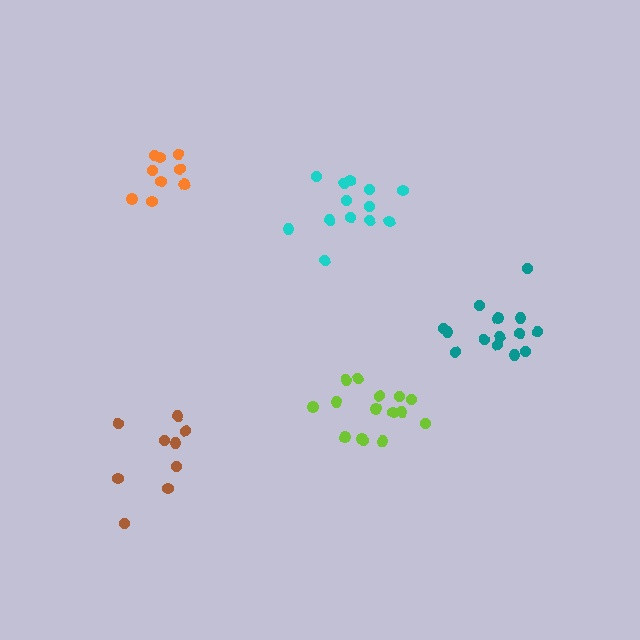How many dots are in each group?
Group 1: 13 dots, Group 2: 15 dots, Group 3: 9 dots, Group 4: 9 dots, Group 5: 14 dots (60 total).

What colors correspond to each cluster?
The clusters are colored: cyan, lime, orange, brown, teal.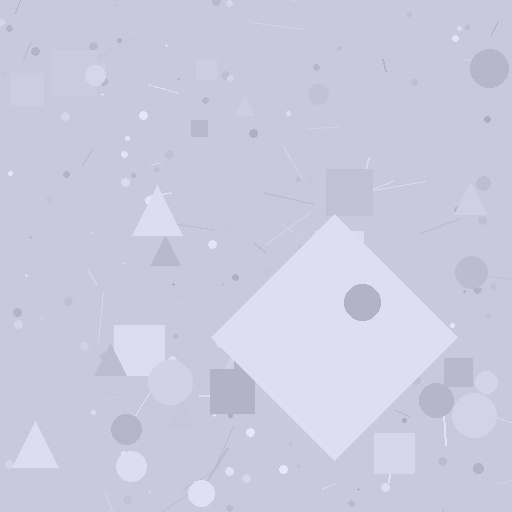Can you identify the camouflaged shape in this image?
The camouflaged shape is a diamond.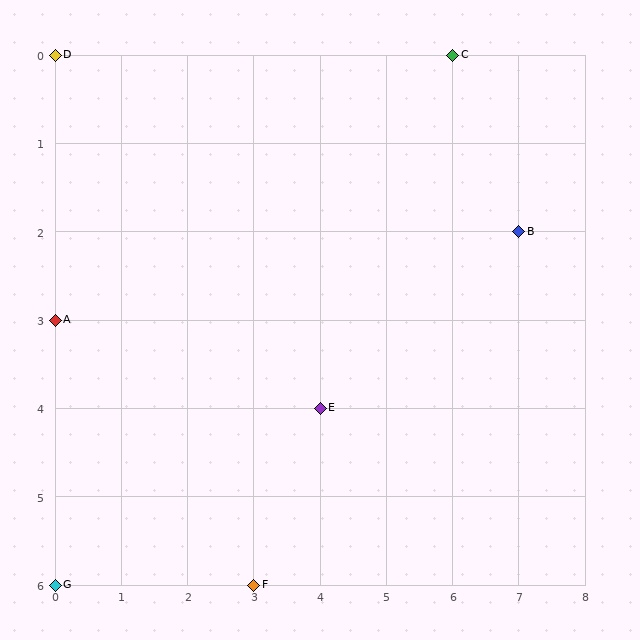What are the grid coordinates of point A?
Point A is at grid coordinates (0, 3).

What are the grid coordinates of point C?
Point C is at grid coordinates (6, 0).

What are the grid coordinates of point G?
Point G is at grid coordinates (0, 6).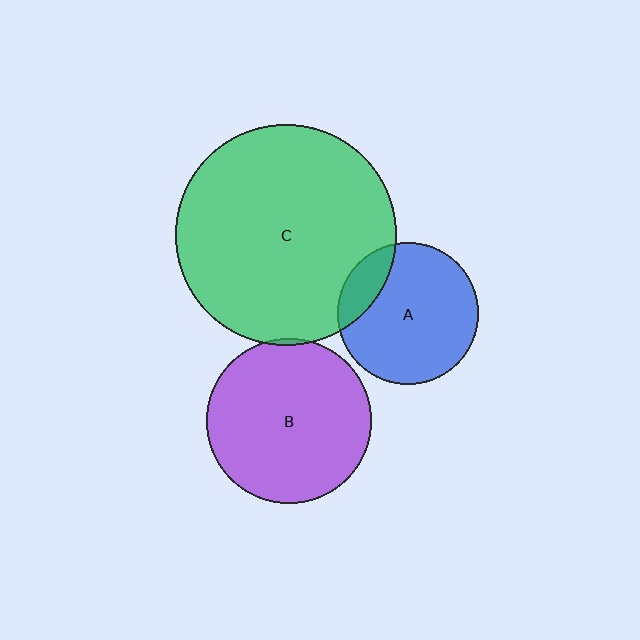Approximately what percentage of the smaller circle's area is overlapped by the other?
Approximately 15%.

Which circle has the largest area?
Circle C (green).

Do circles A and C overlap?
Yes.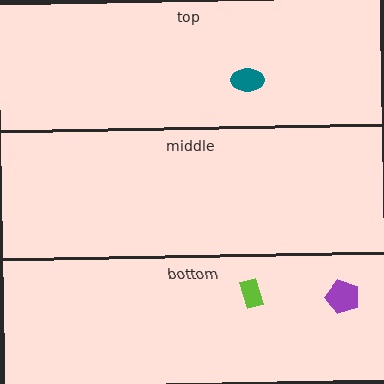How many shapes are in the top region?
1.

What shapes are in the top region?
The teal ellipse.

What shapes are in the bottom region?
The lime rectangle, the purple pentagon.